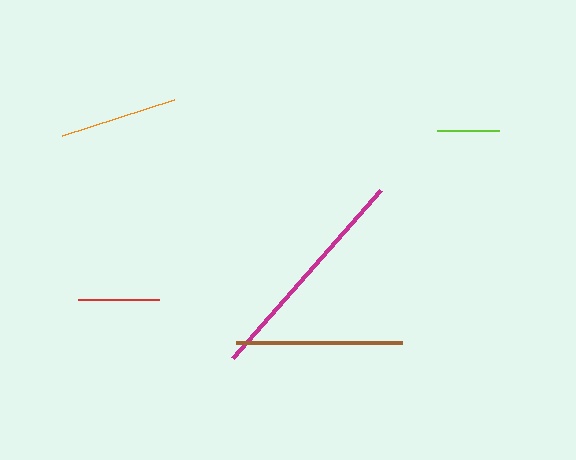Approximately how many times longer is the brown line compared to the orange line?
The brown line is approximately 1.4 times the length of the orange line.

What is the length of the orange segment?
The orange segment is approximately 117 pixels long.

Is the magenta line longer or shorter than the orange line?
The magenta line is longer than the orange line.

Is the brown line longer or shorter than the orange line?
The brown line is longer than the orange line.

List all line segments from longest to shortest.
From longest to shortest: magenta, brown, orange, red, lime.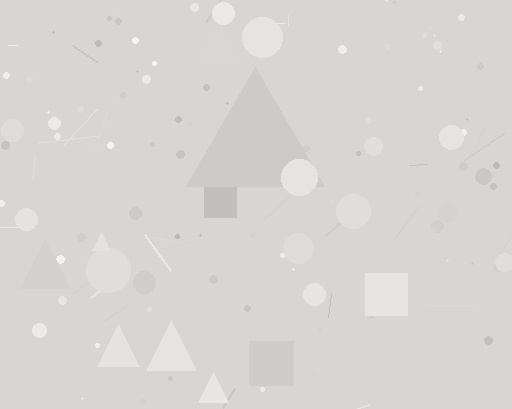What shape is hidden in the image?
A triangle is hidden in the image.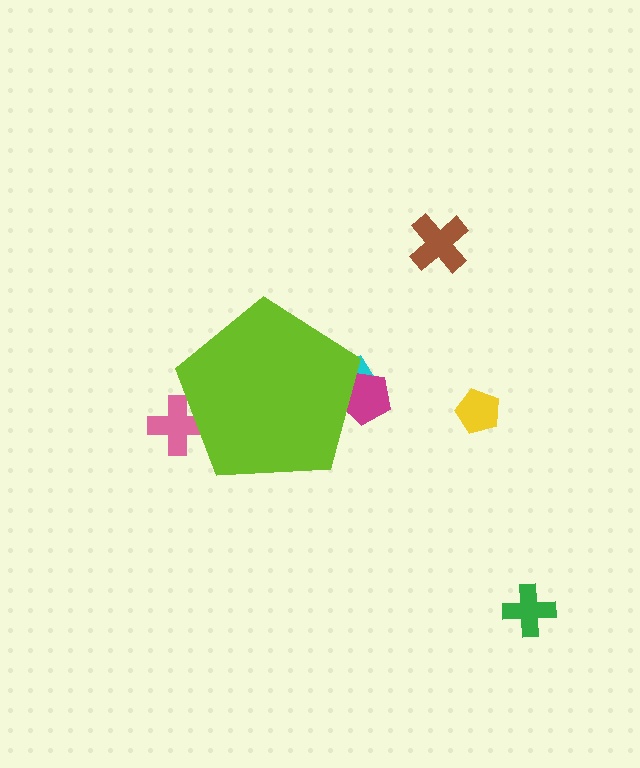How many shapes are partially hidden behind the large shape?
3 shapes are partially hidden.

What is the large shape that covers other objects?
A lime pentagon.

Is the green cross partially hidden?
No, the green cross is fully visible.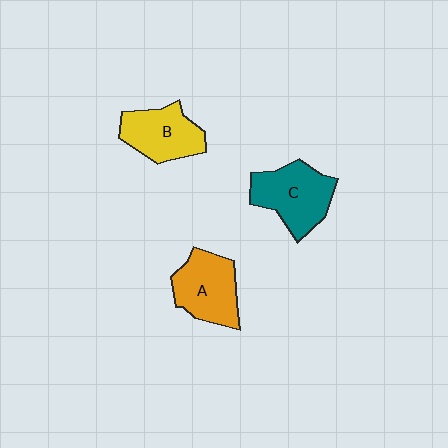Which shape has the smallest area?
Shape B (yellow).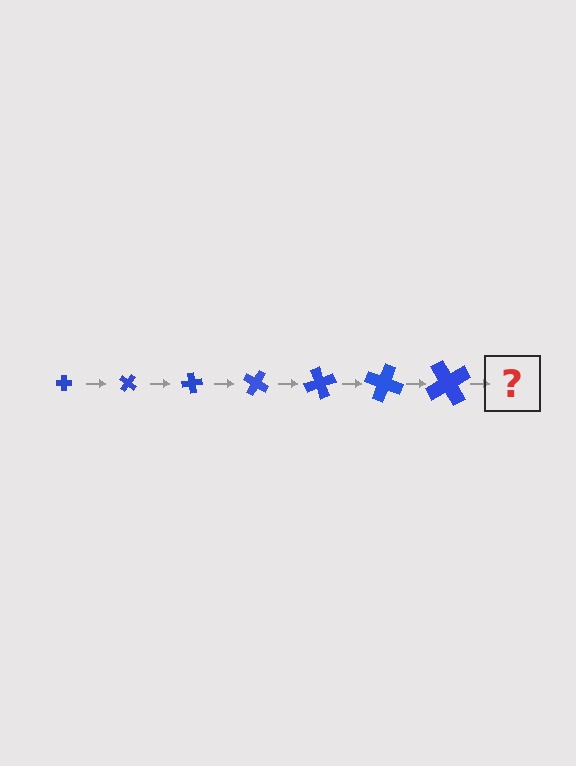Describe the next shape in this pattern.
It should be a cross, larger than the previous one and rotated 280 degrees from the start.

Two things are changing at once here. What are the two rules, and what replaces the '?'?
The two rules are that the cross grows larger each step and it rotates 40 degrees each step. The '?' should be a cross, larger than the previous one and rotated 280 degrees from the start.